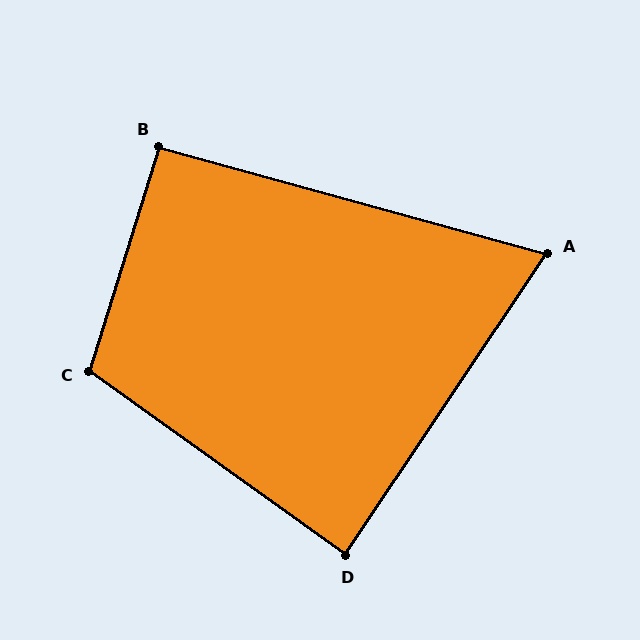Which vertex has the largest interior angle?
C, at approximately 108 degrees.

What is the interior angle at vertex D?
Approximately 88 degrees (approximately right).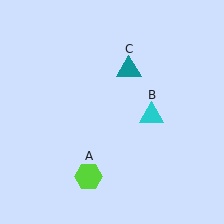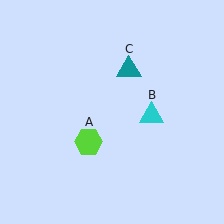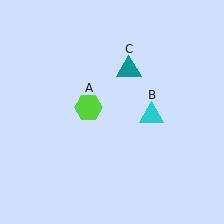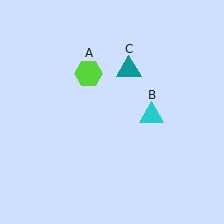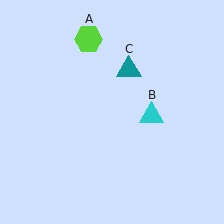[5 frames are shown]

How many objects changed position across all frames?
1 object changed position: lime hexagon (object A).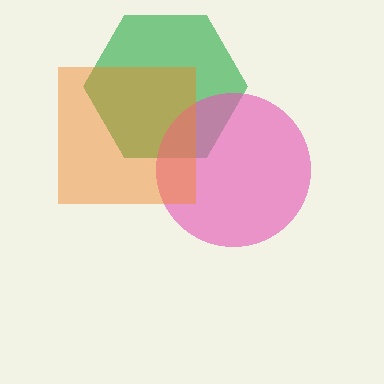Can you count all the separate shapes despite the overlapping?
Yes, there are 3 separate shapes.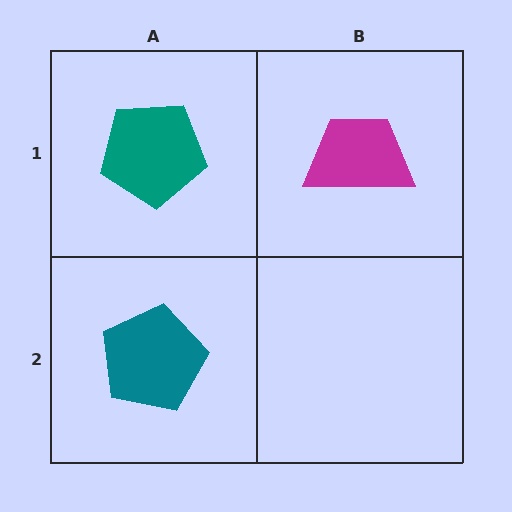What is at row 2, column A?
A teal pentagon.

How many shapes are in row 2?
1 shape.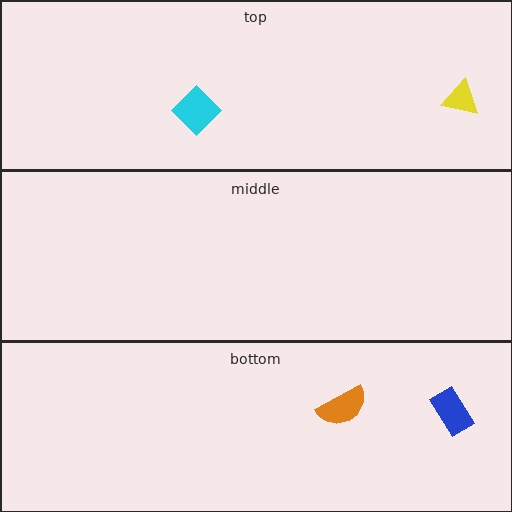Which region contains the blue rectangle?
The bottom region.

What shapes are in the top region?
The yellow triangle, the cyan diamond.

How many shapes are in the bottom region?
2.